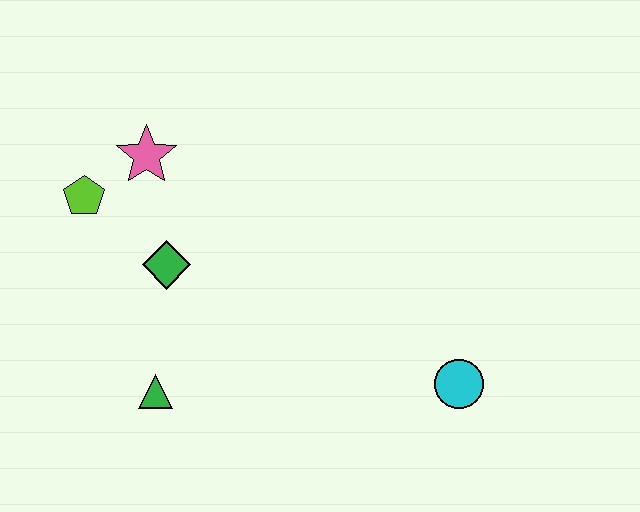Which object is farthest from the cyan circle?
The lime pentagon is farthest from the cyan circle.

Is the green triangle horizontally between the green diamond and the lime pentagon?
Yes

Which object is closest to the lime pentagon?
The pink star is closest to the lime pentagon.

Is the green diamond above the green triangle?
Yes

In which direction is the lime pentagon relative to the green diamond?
The lime pentagon is to the left of the green diamond.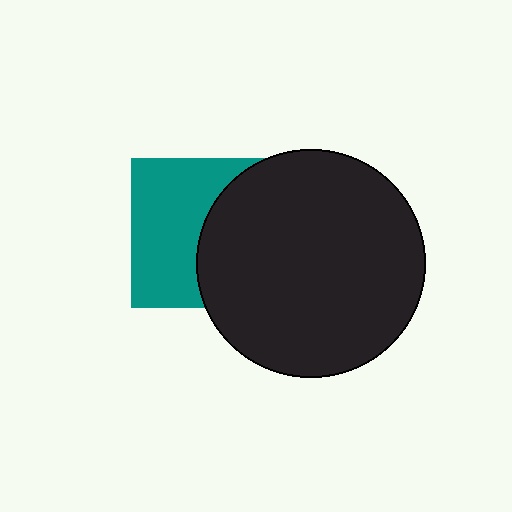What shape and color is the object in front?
The object in front is a black circle.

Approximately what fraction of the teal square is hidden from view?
Roughly 47% of the teal square is hidden behind the black circle.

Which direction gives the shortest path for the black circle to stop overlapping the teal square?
Moving right gives the shortest separation.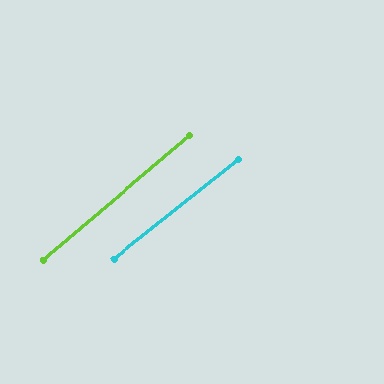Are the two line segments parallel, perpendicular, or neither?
Parallel — their directions differ by only 1.4°.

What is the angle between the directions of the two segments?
Approximately 1 degree.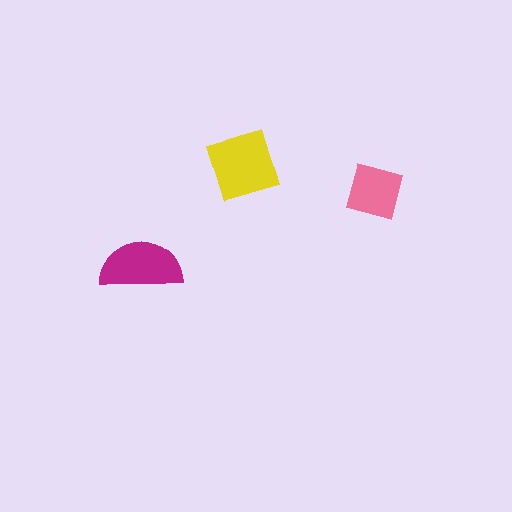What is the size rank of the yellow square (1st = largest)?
1st.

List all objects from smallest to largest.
The pink square, the magenta semicircle, the yellow square.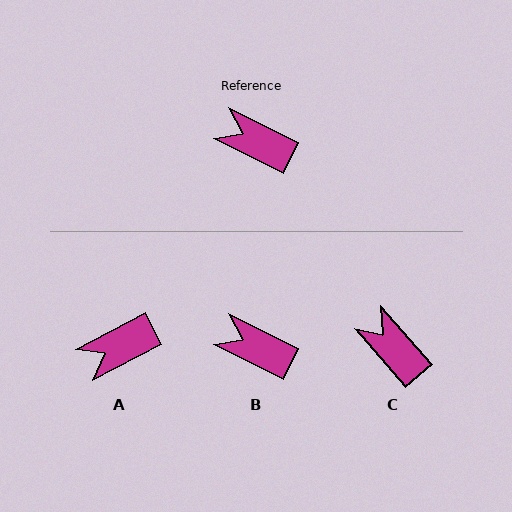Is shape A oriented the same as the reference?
No, it is off by about 54 degrees.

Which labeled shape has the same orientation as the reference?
B.